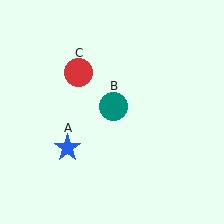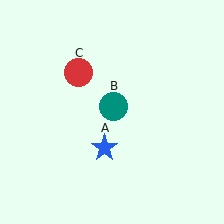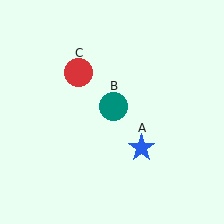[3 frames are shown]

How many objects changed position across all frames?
1 object changed position: blue star (object A).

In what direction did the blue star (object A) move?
The blue star (object A) moved right.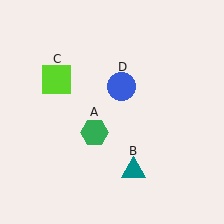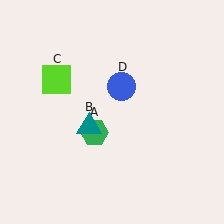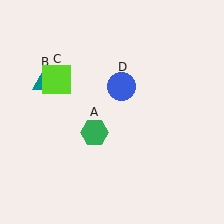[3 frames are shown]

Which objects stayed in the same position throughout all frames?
Green hexagon (object A) and lime square (object C) and blue circle (object D) remained stationary.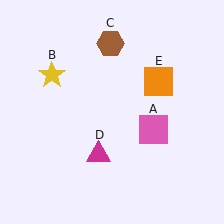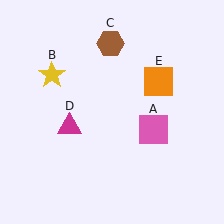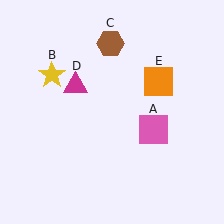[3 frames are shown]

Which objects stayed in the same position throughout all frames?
Pink square (object A) and yellow star (object B) and brown hexagon (object C) and orange square (object E) remained stationary.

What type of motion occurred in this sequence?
The magenta triangle (object D) rotated clockwise around the center of the scene.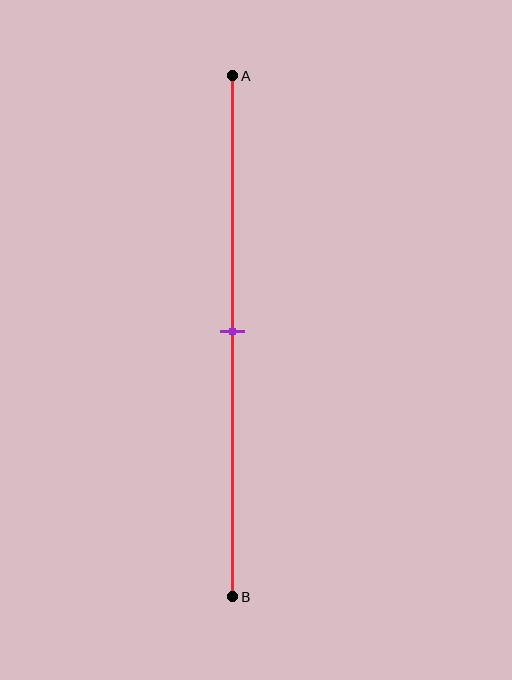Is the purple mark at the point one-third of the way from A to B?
No, the mark is at about 50% from A, not at the 33% one-third point.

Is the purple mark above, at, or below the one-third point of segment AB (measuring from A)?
The purple mark is below the one-third point of segment AB.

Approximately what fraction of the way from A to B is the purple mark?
The purple mark is approximately 50% of the way from A to B.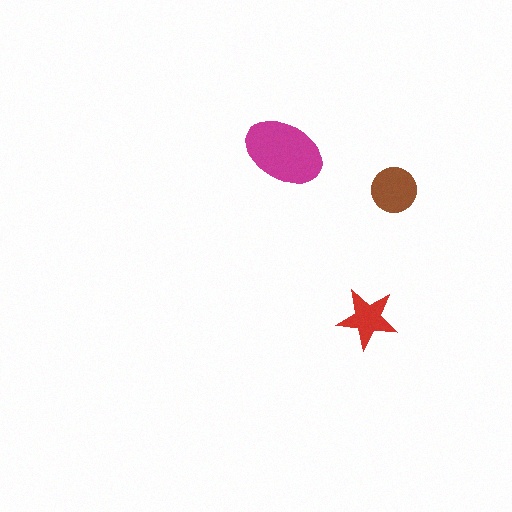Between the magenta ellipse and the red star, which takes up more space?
The magenta ellipse.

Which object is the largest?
The magenta ellipse.